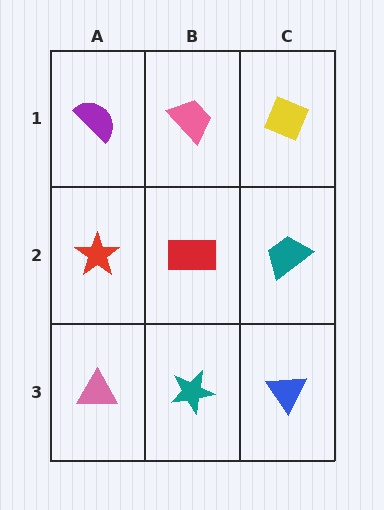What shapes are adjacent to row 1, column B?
A red rectangle (row 2, column B), a purple semicircle (row 1, column A), a yellow diamond (row 1, column C).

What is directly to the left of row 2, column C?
A red rectangle.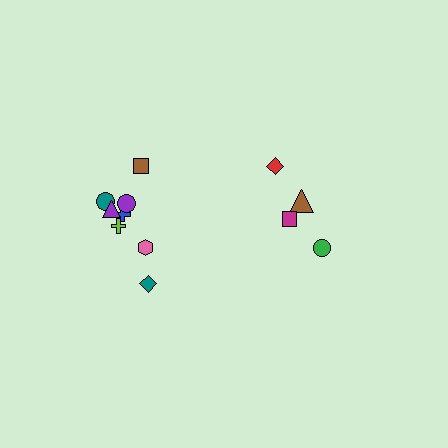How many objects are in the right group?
There are 4 objects.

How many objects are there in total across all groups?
There are 12 objects.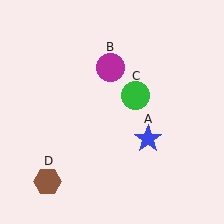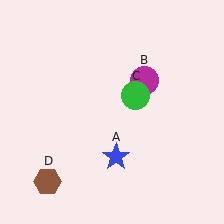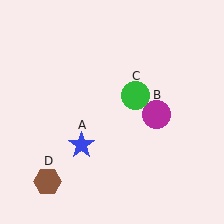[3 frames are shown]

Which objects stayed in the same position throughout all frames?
Green circle (object C) and brown hexagon (object D) remained stationary.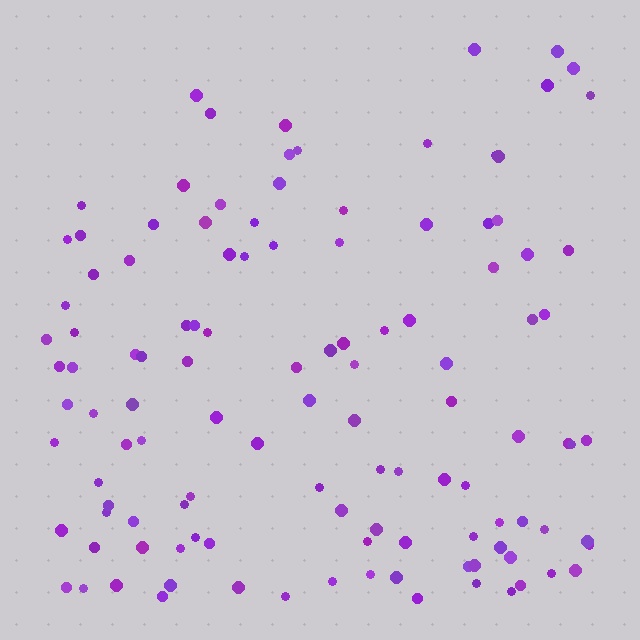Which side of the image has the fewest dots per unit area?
The top.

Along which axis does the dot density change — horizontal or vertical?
Vertical.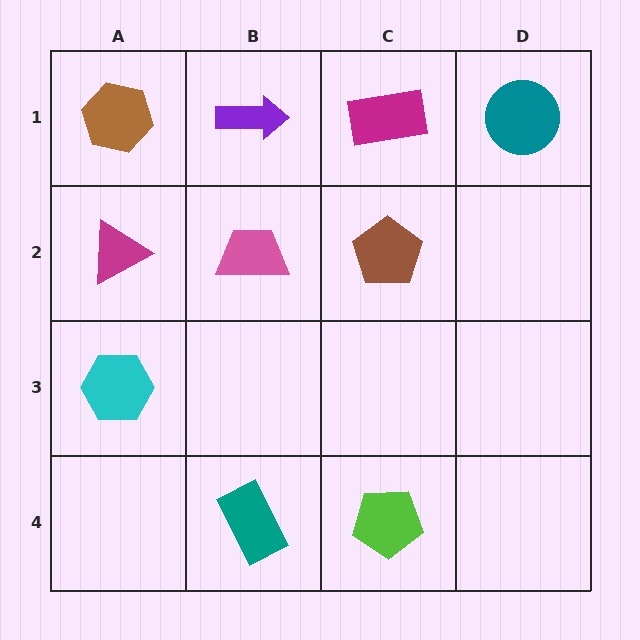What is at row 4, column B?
A teal rectangle.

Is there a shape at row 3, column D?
No, that cell is empty.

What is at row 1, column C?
A magenta rectangle.